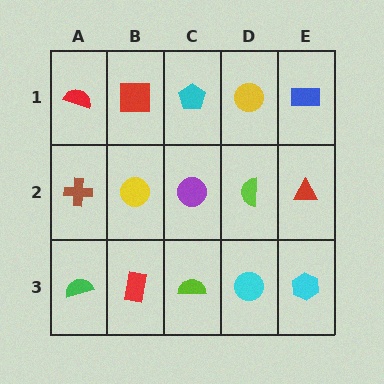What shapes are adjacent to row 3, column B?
A yellow circle (row 2, column B), a green semicircle (row 3, column A), a lime semicircle (row 3, column C).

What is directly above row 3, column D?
A lime semicircle.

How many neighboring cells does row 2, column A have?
3.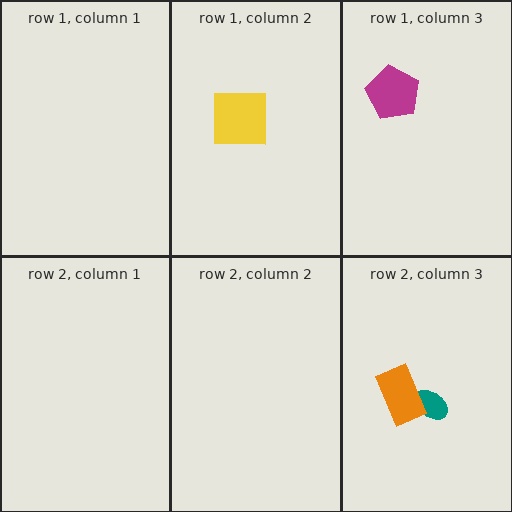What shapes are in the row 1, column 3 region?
The magenta pentagon.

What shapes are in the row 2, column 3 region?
The teal ellipse, the orange rectangle.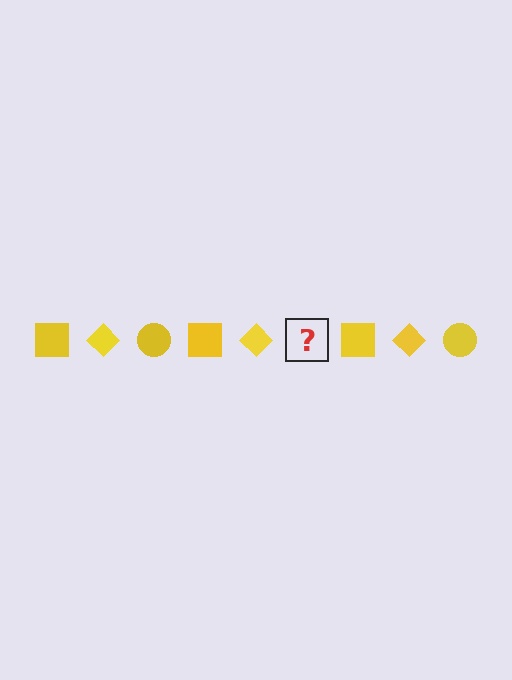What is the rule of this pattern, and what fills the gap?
The rule is that the pattern cycles through square, diamond, circle shapes in yellow. The gap should be filled with a yellow circle.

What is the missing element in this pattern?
The missing element is a yellow circle.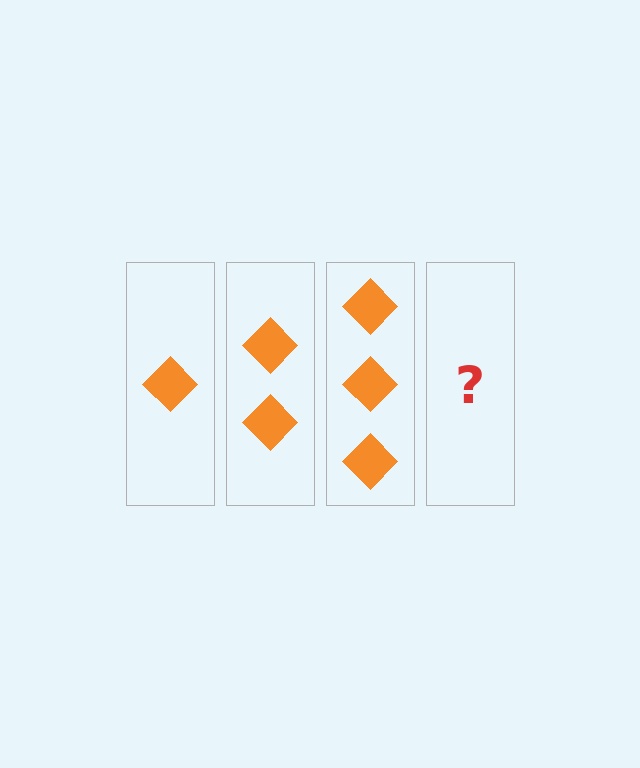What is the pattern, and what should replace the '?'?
The pattern is that each step adds one more diamond. The '?' should be 4 diamonds.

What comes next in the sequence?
The next element should be 4 diamonds.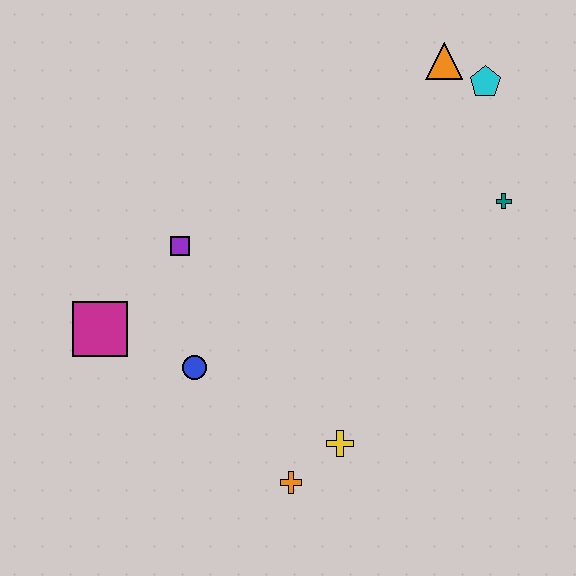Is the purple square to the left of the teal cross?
Yes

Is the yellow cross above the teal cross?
No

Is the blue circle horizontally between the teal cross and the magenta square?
Yes